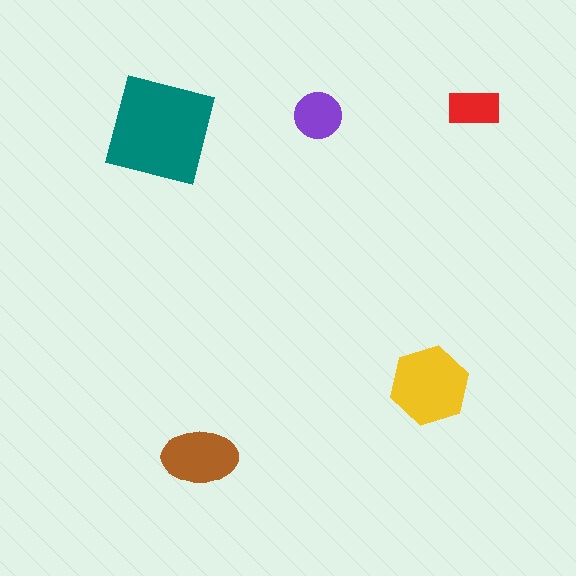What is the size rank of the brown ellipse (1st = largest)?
3rd.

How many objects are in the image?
There are 5 objects in the image.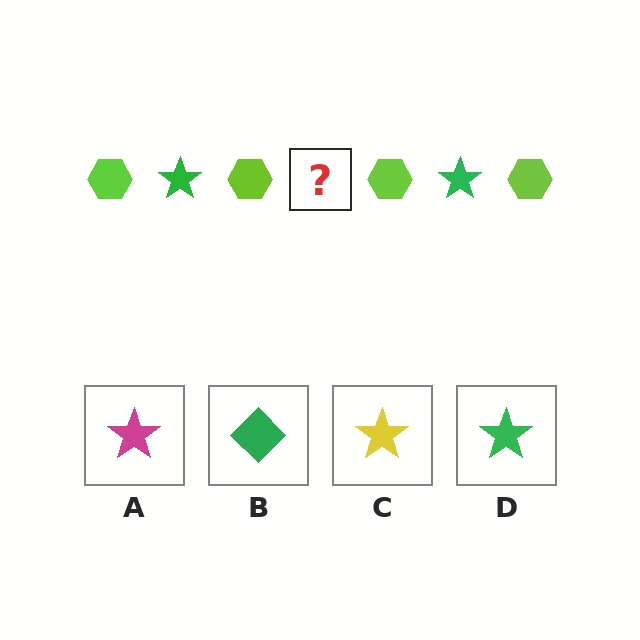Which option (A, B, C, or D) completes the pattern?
D.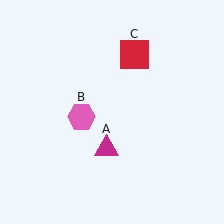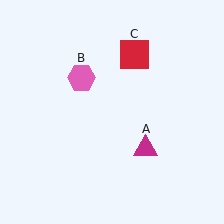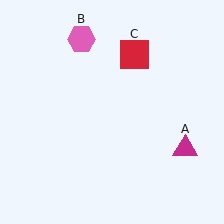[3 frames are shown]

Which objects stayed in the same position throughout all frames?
Red square (object C) remained stationary.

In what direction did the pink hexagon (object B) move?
The pink hexagon (object B) moved up.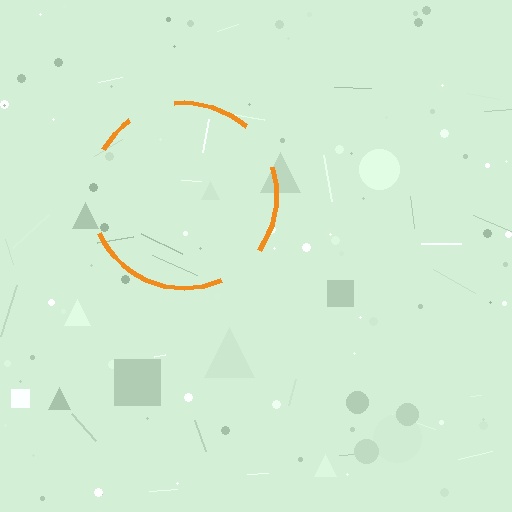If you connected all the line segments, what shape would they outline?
They would outline a circle.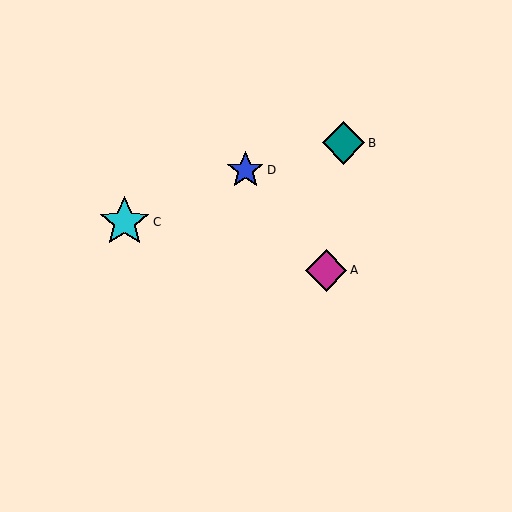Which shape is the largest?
The cyan star (labeled C) is the largest.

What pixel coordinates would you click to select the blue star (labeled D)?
Click at (245, 170) to select the blue star D.